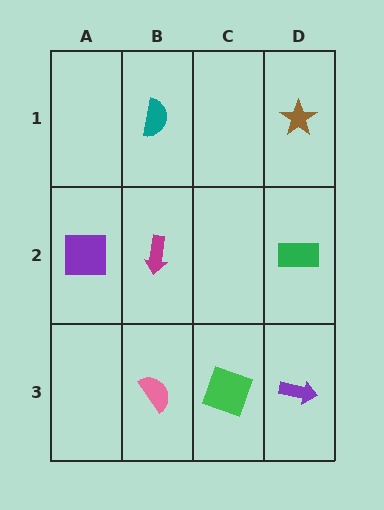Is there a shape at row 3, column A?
No, that cell is empty.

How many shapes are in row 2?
3 shapes.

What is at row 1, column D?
A brown star.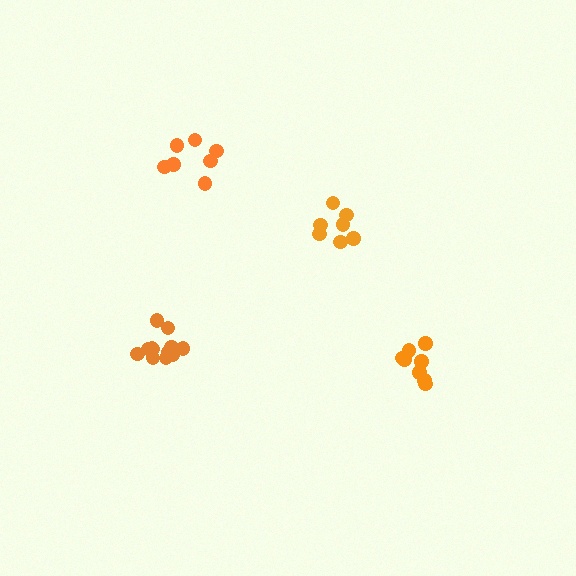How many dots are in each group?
Group 1: 8 dots, Group 2: 7 dots, Group 3: 7 dots, Group 4: 12 dots (34 total).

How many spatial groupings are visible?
There are 4 spatial groupings.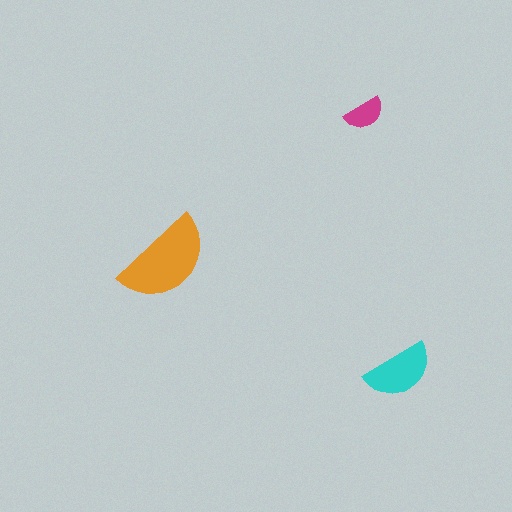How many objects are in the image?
There are 3 objects in the image.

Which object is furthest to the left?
The orange semicircle is leftmost.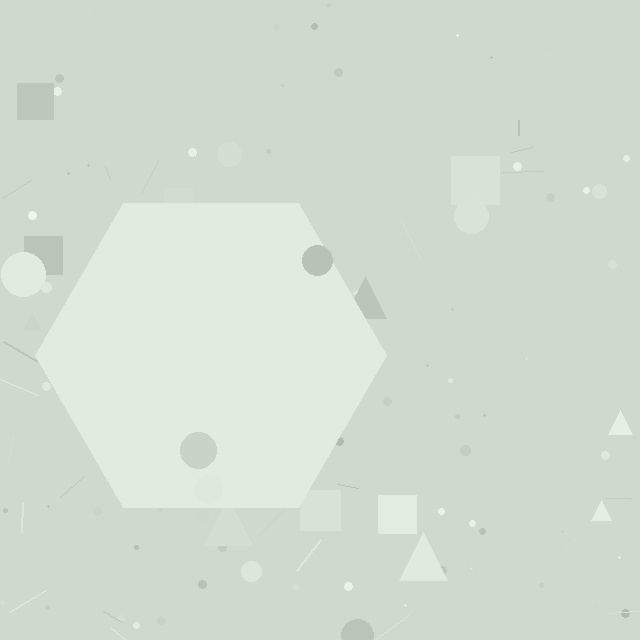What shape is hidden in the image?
A hexagon is hidden in the image.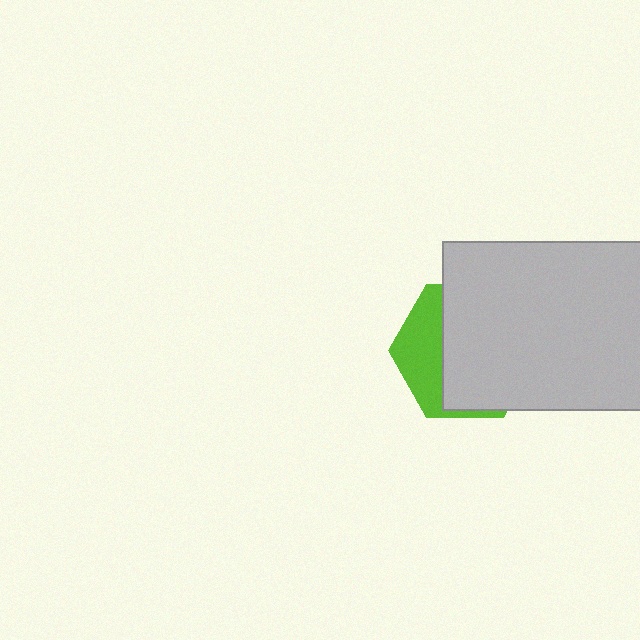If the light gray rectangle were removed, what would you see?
You would see the complete lime hexagon.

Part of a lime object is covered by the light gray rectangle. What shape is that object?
It is a hexagon.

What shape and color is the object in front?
The object in front is a light gray rectangle.